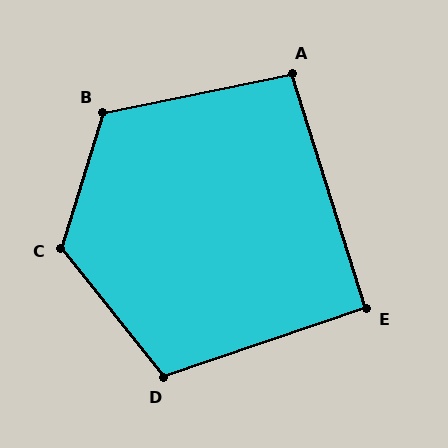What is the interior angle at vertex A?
Approximately 96 degrees (obtuse).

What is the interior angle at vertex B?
Approximately 118 degrees (obtuse).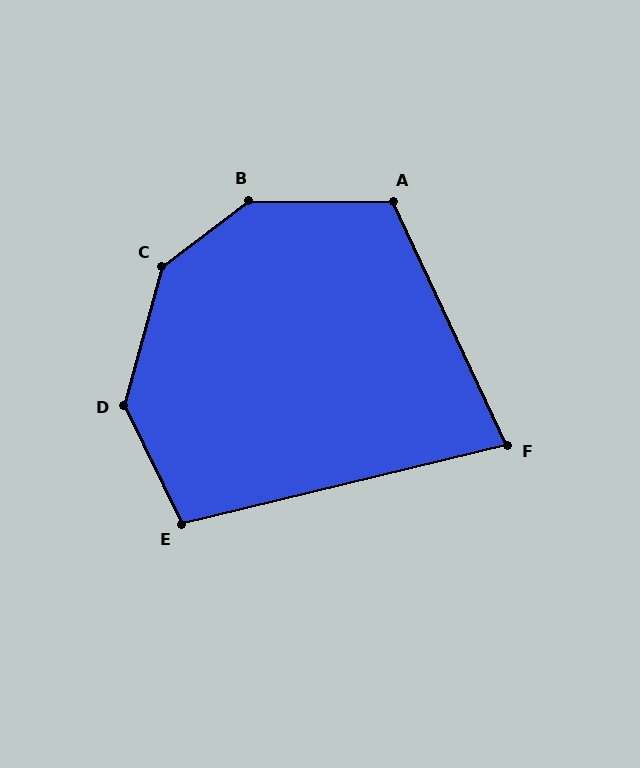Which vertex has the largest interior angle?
C, at approximately 142 degrees.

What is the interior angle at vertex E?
Approximately 102 degrees (obtuse).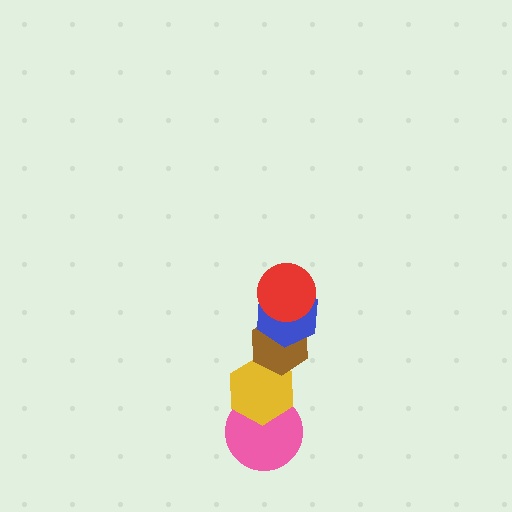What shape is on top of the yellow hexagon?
The brown hexagon is on top of the yellow hexagon.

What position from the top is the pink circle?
The pink circle is 5th from the top.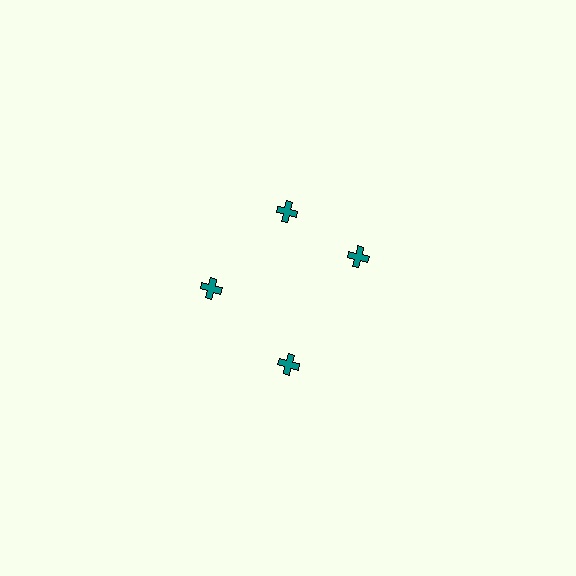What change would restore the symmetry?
The symmetry would be restored by rotating it back into even spacing with its neighbors so that all 4 crosses sit at equal angles and equal distance from the center.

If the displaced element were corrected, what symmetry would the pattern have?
It would have 4-fold rotational symmetry — the pattern would map onto itself every 90 degrees.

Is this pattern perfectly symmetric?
No. The 4 teal crosses are arranged in a ring, but one element near the 3 o'clock position is rotated out of alignment along the ring, breaking the 4-fold rotational symmetry.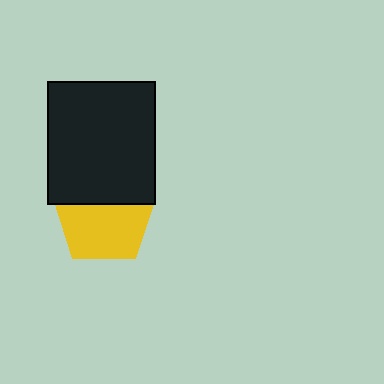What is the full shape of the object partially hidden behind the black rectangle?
The partially hidden object is a yellow pentagon.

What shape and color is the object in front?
The object in front is a black rectangle.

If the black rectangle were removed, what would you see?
You would see the complete yellow pentagon.